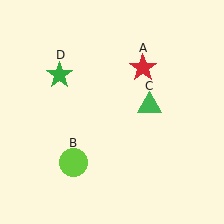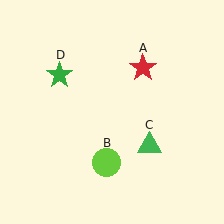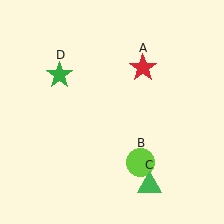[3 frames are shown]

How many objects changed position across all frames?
2 objects changed position: lime circle (object B), green triangle (object C).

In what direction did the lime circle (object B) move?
The lime circle (object B) moved right.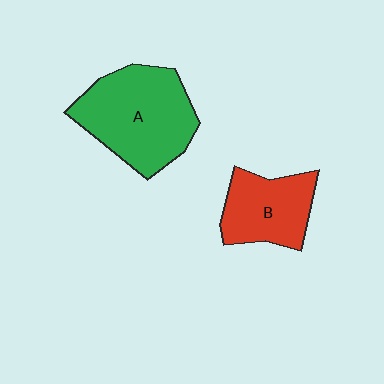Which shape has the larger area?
Shape A (green).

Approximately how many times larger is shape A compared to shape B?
Approximately 1.6 times.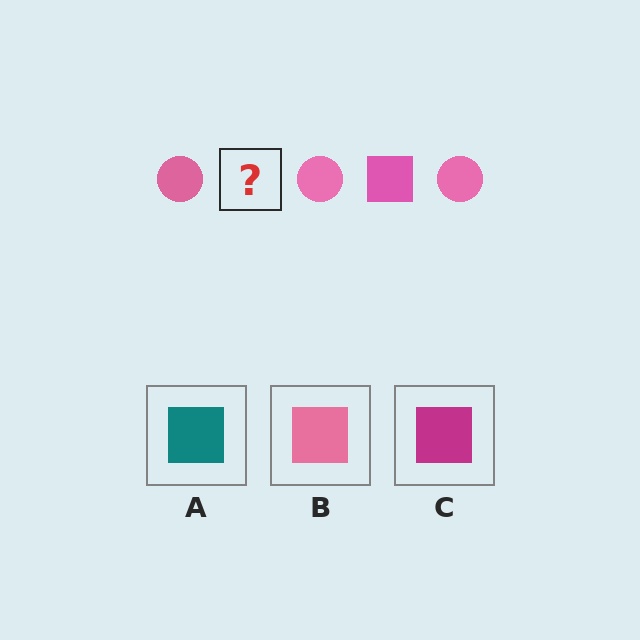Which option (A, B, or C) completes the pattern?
B.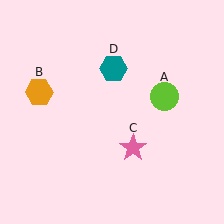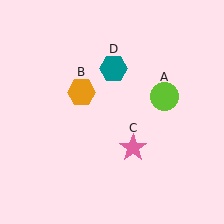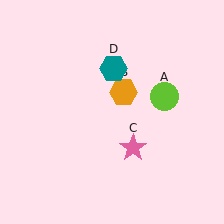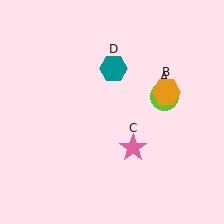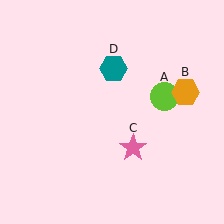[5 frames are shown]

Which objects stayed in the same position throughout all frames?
Lime circle (object A) and pink star (object C) and teal hexagon (object D) remained stationary.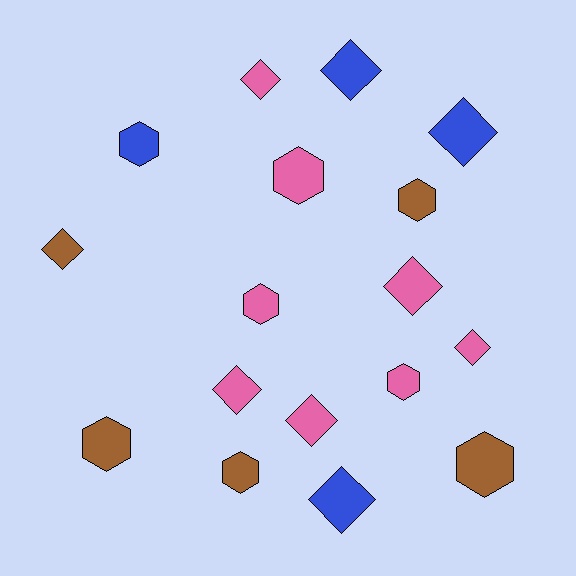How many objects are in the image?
There are 17 objects.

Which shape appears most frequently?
Diamond, with 9 objects.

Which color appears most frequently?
Pink, with 8 objects.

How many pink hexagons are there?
There are 3 pink hexagons.